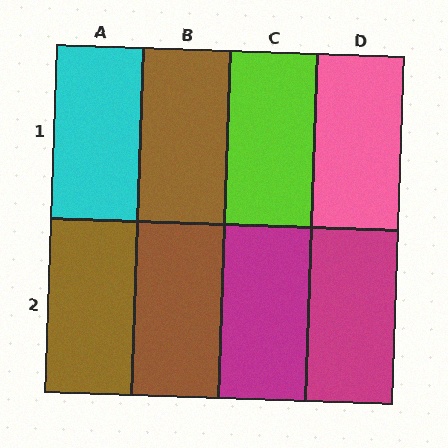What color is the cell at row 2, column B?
Brown.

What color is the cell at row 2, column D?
Magenta.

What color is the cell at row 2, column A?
Brown.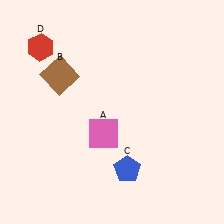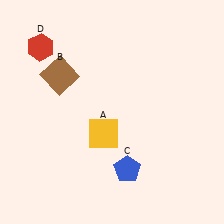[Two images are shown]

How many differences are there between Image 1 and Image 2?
There is 1 difference between the two images.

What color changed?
The square (A) changed from pink in Image 1 to yellow in Image 2.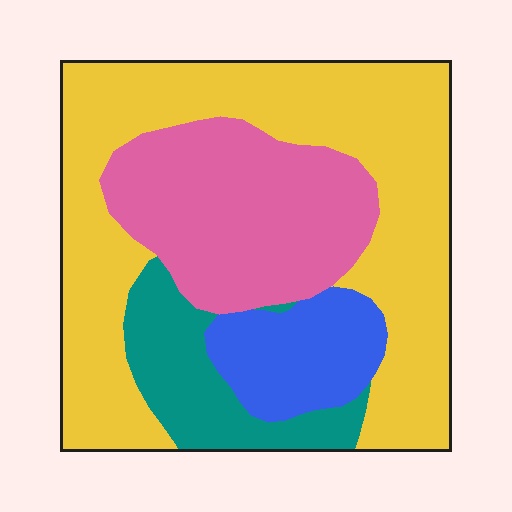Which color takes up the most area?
Yellow, at roughly 50%.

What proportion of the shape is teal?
Teal takes up about one eighth (1/8) of the shape.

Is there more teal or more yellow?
Yellow.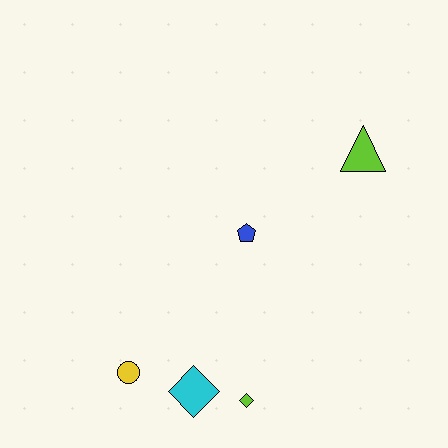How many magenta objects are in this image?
There are no magenta objects.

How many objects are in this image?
There are 5 objects.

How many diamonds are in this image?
There are 2 diamonds.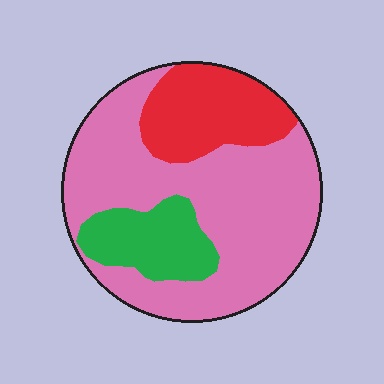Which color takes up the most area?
Pink, at roughly 65%.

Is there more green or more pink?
Pink.